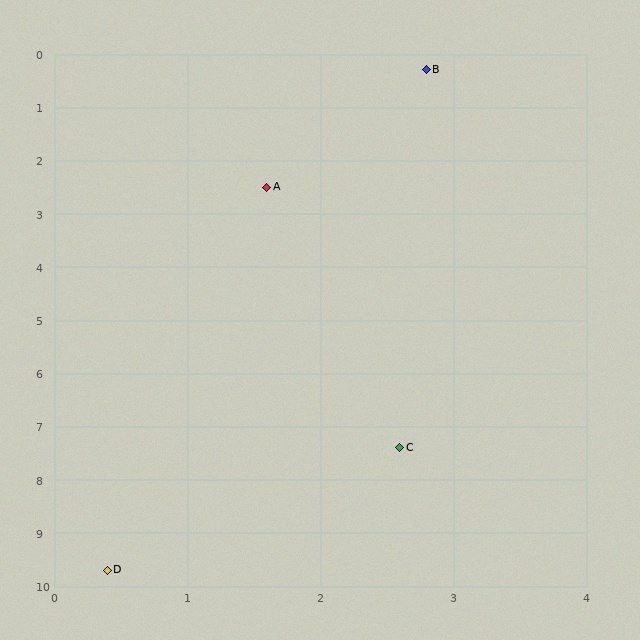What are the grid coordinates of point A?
Point A is at approximately (1.6, 2.5).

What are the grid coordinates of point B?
Point B is at approximately (2.8, 0.3).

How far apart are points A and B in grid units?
Points A and B are about 2.5 grid units apart.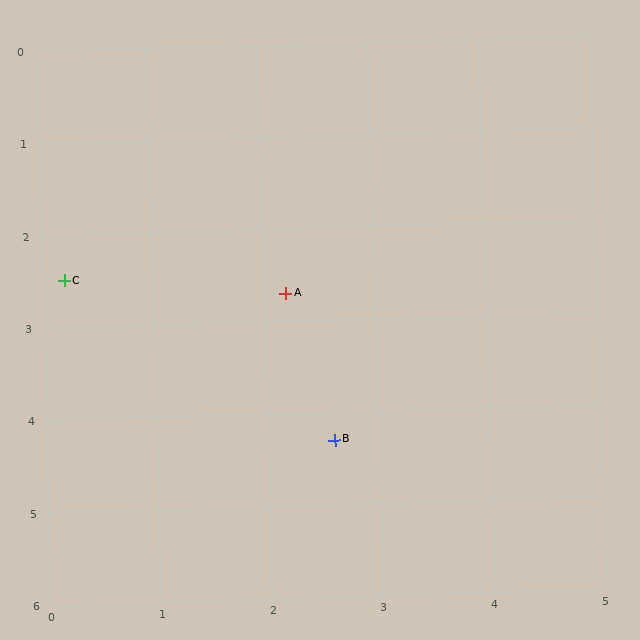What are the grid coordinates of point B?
Point B is at approximately (2.6, 4.3).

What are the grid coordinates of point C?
Point C is at approximately (0.2, 2.5).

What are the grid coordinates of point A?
Point A is at approximately (2.2, 2.7).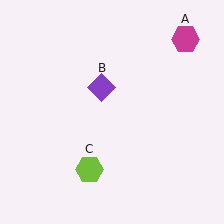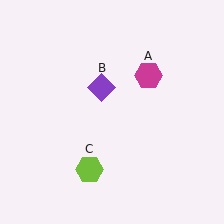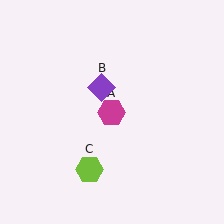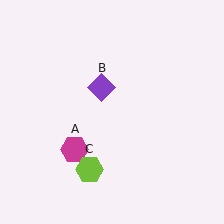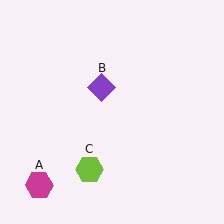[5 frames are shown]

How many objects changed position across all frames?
1 object changed position: magenta hexagon (object A).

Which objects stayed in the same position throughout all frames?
Purple diamond (object B) and lime hexagon (object C) remained stationary.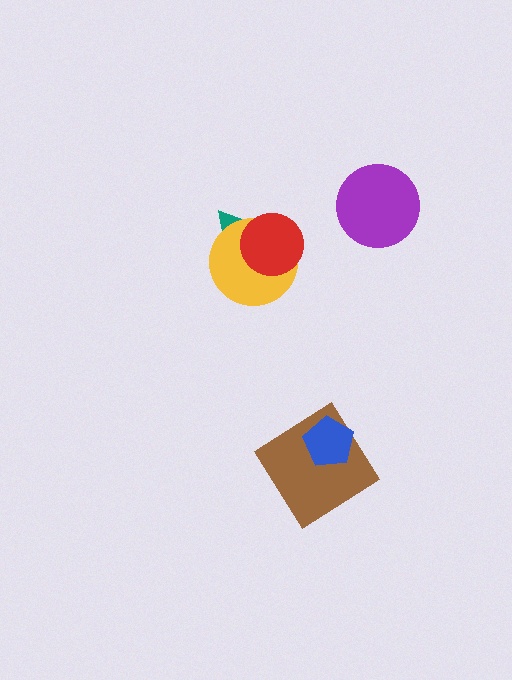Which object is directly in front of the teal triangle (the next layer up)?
The yellow circle is directly in front of the teal triangle.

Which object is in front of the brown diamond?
The blue pentagon is in front of the brown diamond.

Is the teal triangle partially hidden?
Yes, it is partially covered by another shape.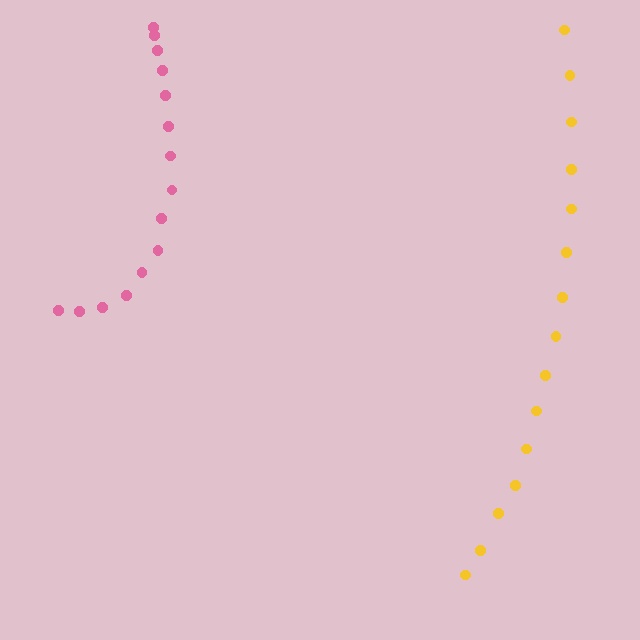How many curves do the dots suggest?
There are 2 distinct paths.